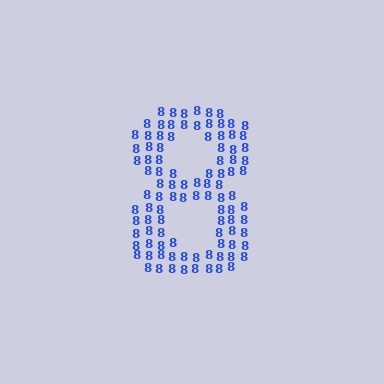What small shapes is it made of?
It is made of small digit 8's.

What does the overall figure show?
The overall figure shows the digit 8.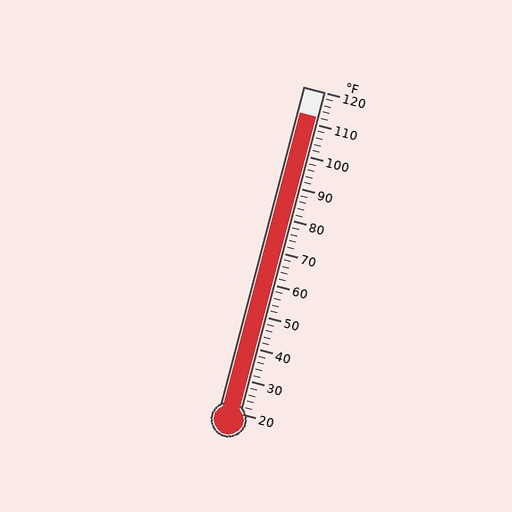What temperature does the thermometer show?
The thermometer shows approximately 112°F.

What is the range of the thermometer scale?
The thermometer scale ranges from 20°F to 120°F.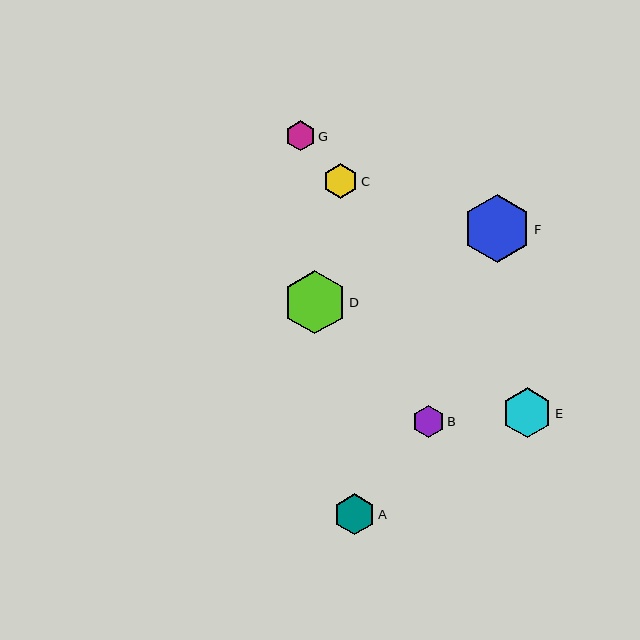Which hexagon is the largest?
Hexagon F is the largest with a size of approximately 69 pixels.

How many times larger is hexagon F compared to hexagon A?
Hexagon F is approximately 1.7 times the size of hexagon A.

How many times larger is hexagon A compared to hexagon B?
Hexagon A is approximately 1.3 times the size of hexagon B.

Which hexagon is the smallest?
Hexagon G is the smallest with a size of approximately 30 pixels.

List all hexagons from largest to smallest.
From largest to smallest: F, D, E, A, C, B, G.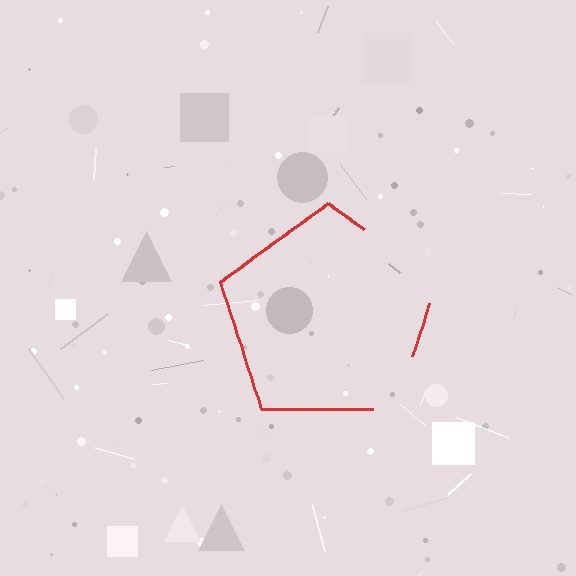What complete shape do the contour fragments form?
The contour fragments form a pentagon.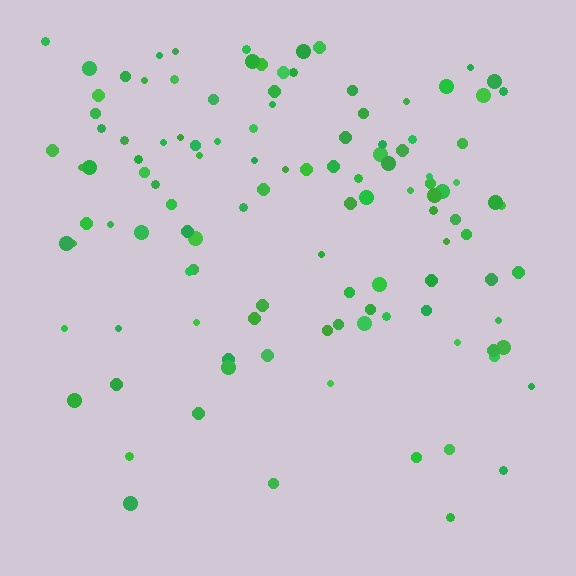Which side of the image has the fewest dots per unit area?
The bottom.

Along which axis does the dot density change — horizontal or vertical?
Vertical.